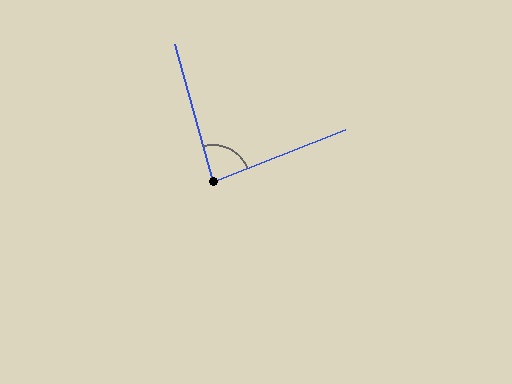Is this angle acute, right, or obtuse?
It is acute.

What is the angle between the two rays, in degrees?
Approximately 84 degrees.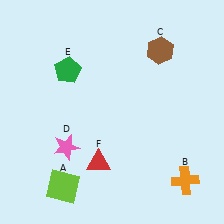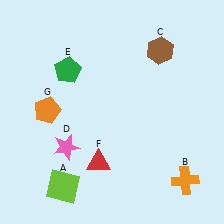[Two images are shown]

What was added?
An orange pentagon (G) was added in Image 2.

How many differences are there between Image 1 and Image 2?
There is 1 difference between the two images.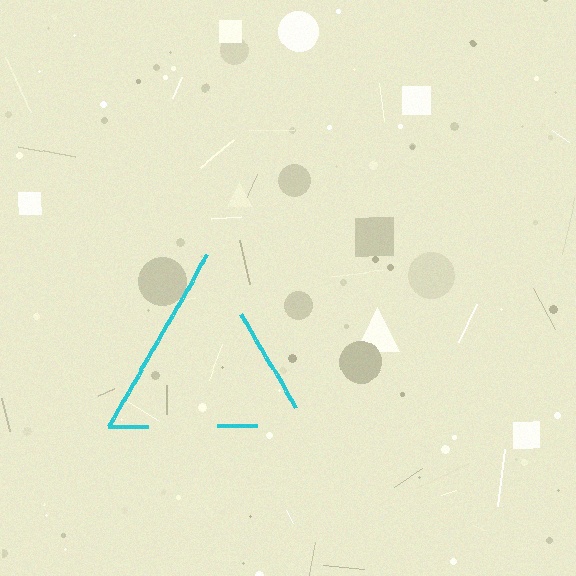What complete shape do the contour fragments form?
The contour fragments form a triangle.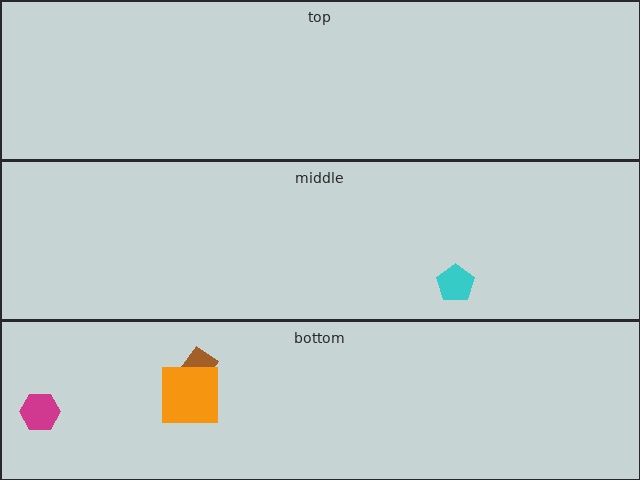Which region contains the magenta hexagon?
The bottom region.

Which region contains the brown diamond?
The bottom region.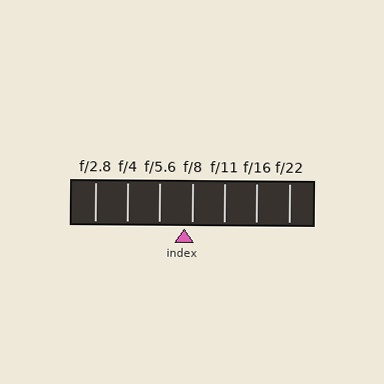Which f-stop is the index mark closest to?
The index mark is closest to f/8.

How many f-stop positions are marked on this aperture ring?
There are 7 f-stop positions marked.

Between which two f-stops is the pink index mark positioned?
The index mark is between f/5.6 and f/8.